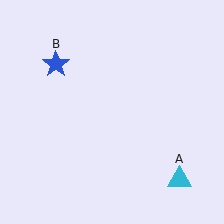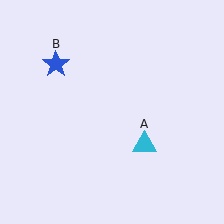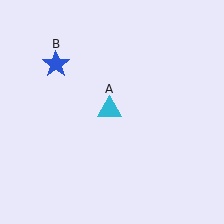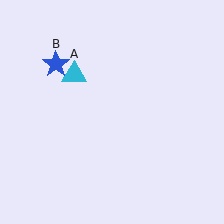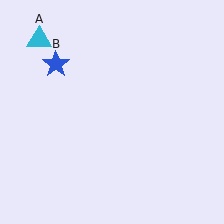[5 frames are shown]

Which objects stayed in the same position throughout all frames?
Blue star (object B) remained stationary.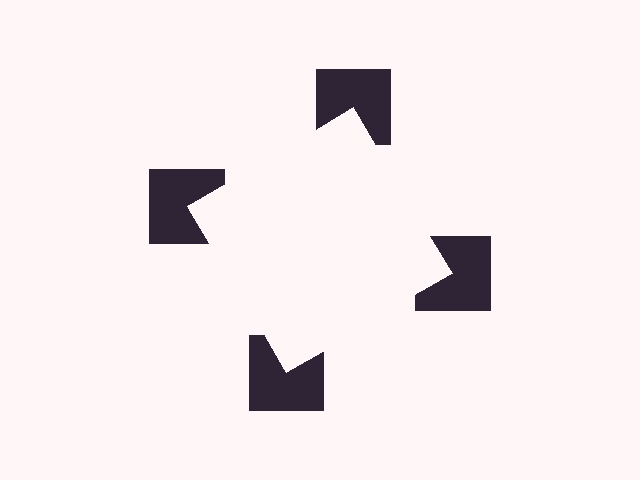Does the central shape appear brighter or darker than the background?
It typically appears slightly brighter than the background, even though no actual brightness change is drawn.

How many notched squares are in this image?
There are 4 — one at each vertex of the illusory square.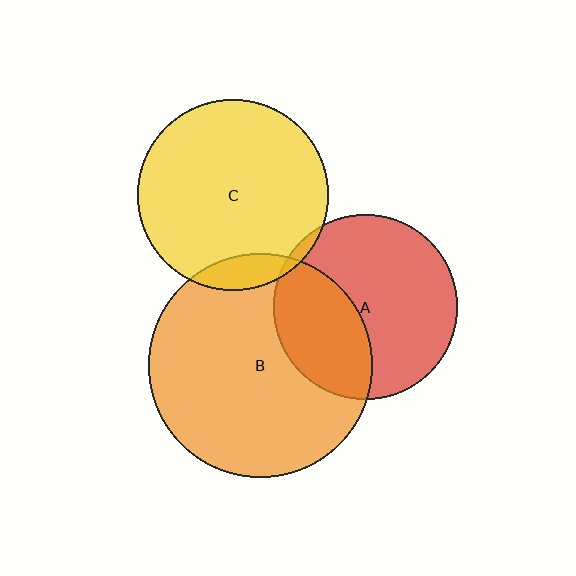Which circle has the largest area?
Circle B (orange).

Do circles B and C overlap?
Yes.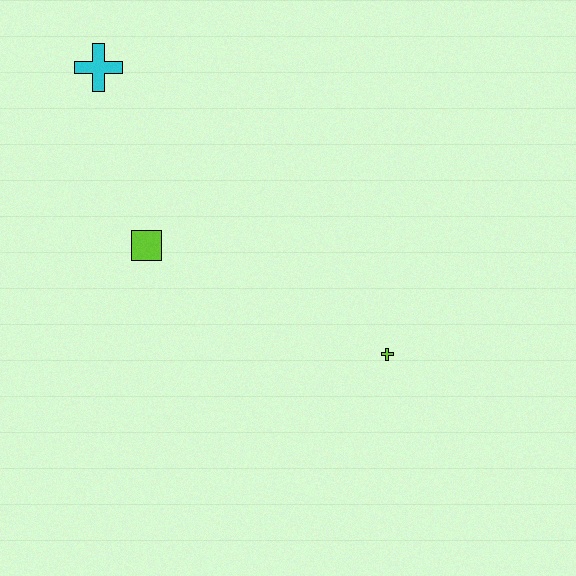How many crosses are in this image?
There are 2 crosses.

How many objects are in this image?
There are 3 objects.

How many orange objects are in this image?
There are no orange objects.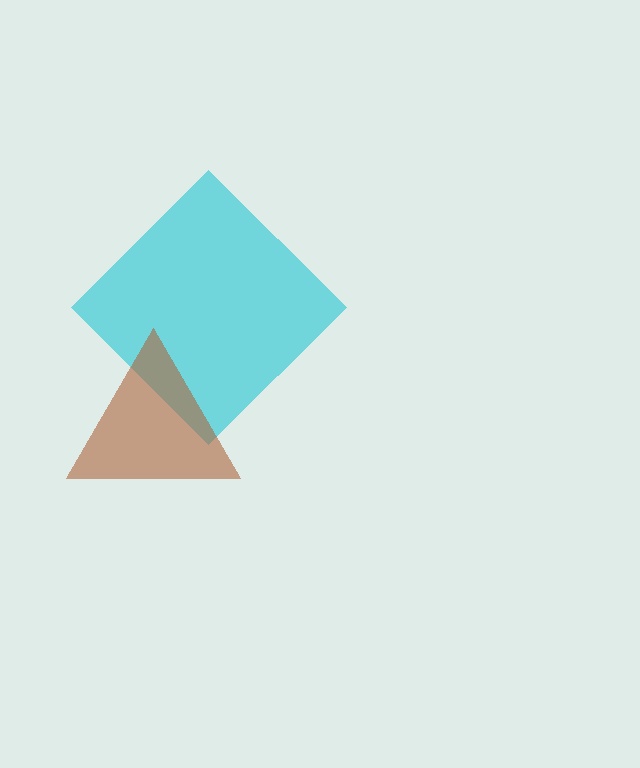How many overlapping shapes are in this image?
There are 2 overlapping shapes in the image.